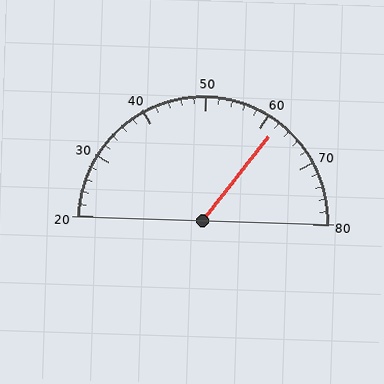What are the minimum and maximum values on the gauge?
The gauge ranges from 20 to 80.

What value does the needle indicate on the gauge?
The needle indicates approximately 62.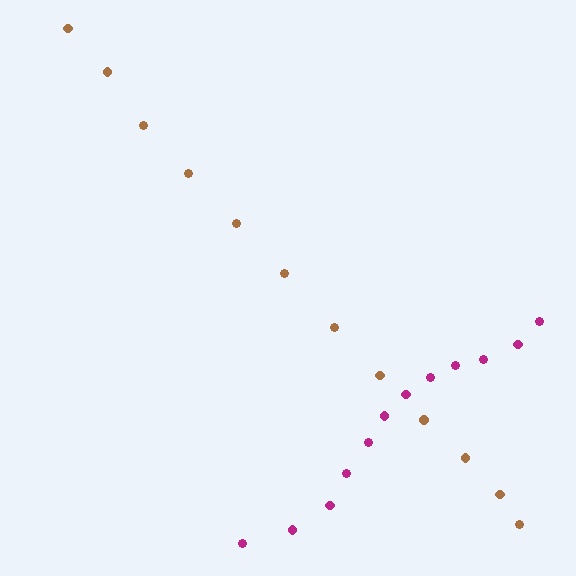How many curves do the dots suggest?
There are 2 distinct paths.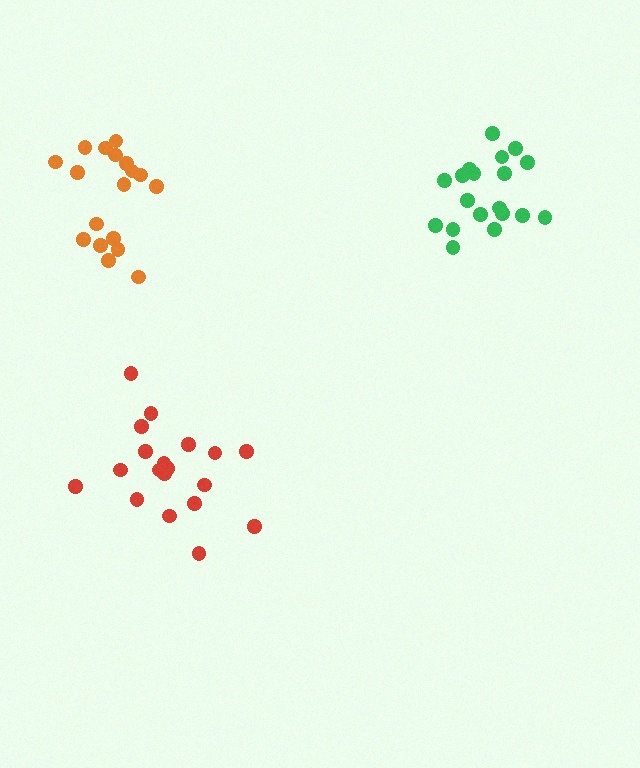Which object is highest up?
The green cluster is topmost.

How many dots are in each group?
Group 1: 19 dots, Group 2: 19 dots, Group 3: 18 dots (56 total).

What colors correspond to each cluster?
The clusters are colored: green, red, orange.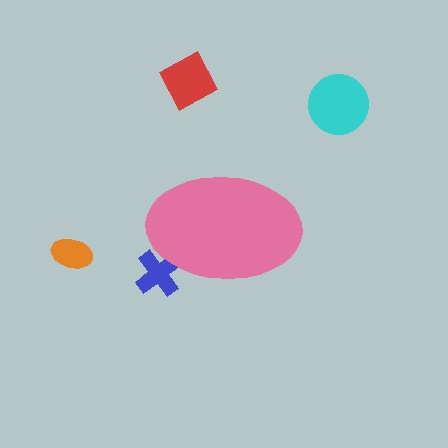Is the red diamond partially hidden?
No, the red diamond is fully visible.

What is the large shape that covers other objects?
A pink ellipse.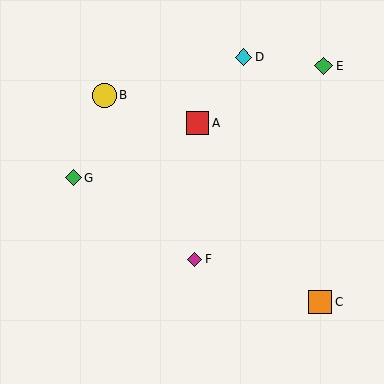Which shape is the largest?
The yellow circle (labeled B) is the largest.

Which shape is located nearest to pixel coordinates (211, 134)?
The red square (labeled A) at (198, 123) is nearest to that location.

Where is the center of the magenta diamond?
The center of the magenta diamond is at (194, 259).